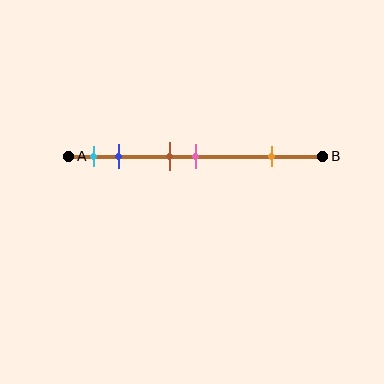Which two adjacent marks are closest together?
The brown and pink marks are the closest adjacent pair.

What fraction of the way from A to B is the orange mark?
The orange mark is approximately 80% (0.8) of the way from A to B.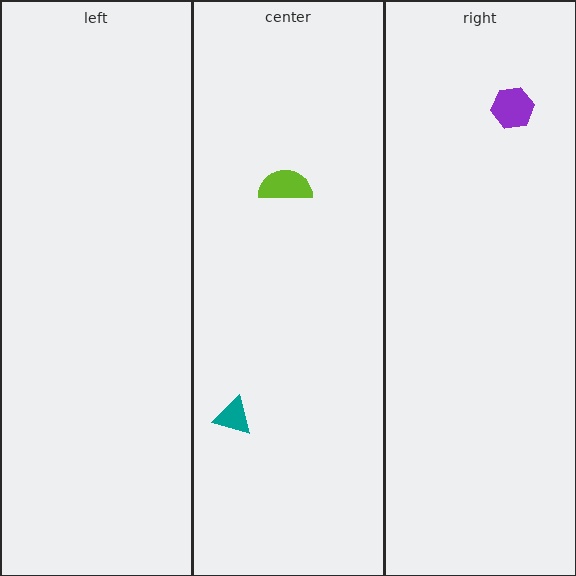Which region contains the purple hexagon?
The right region.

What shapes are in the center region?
The lime semicircle, the teal triangle.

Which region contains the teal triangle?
The center region.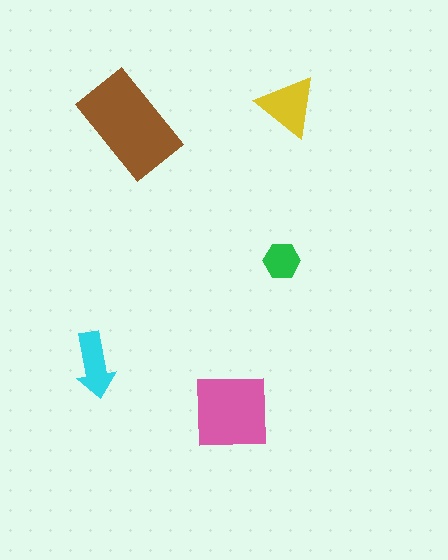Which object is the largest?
The brown rectangle.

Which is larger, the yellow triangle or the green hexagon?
The yellow triangle.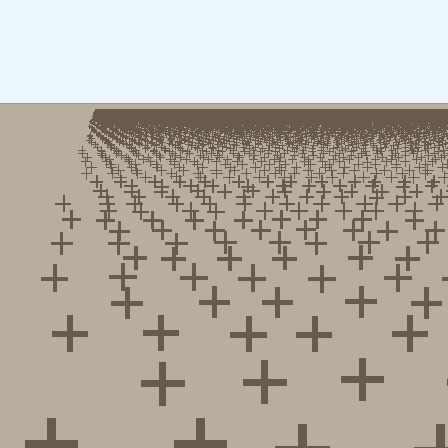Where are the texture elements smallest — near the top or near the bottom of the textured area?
Near the top.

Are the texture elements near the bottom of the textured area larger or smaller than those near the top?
Larger. Near the bottom, elements are closer to the viewer and appear at a bigger on-screen size.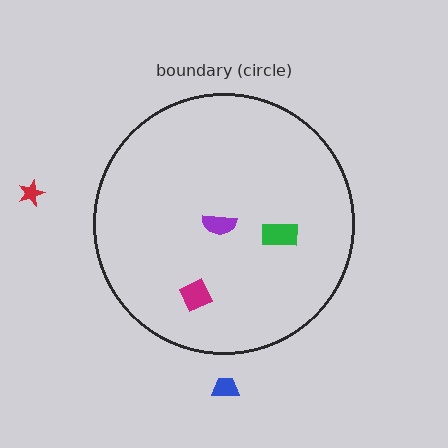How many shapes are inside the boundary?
3 inside, 2 outside.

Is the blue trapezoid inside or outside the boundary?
Outside.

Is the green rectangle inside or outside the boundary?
Inside.